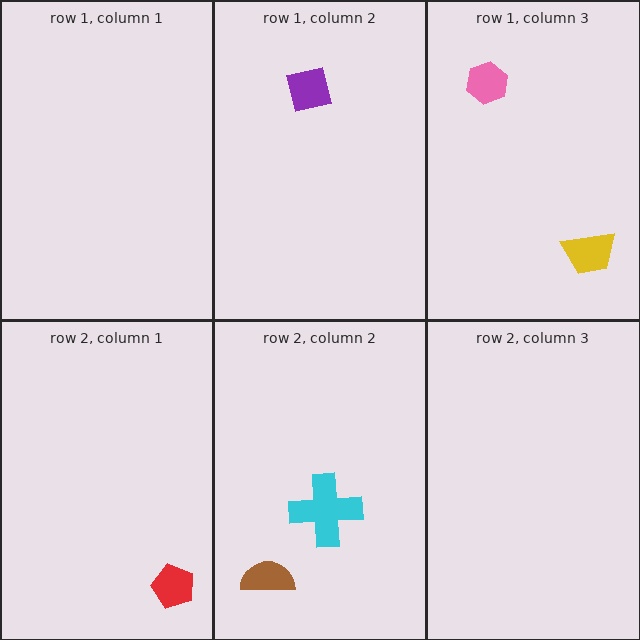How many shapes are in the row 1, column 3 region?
2.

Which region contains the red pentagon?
The row 2, column 1 region.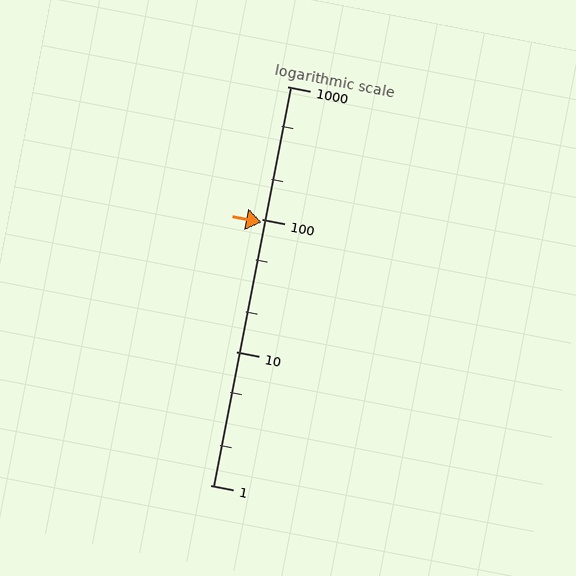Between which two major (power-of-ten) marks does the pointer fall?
The pointer is between 10 and 100.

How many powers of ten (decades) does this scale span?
The scale spans 3 decades, from 1 to 1000.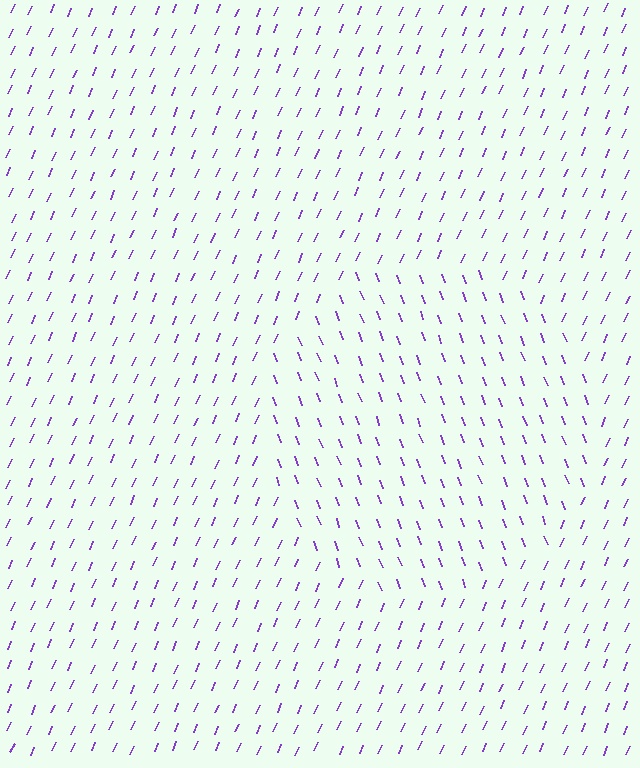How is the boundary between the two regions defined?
The boundary is defined purely by a change in line orientation (approximately 45 degrees difference). All lines are the same color and thickness.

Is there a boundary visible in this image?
Yes, there is a texture boundary formed by a change in line orientation.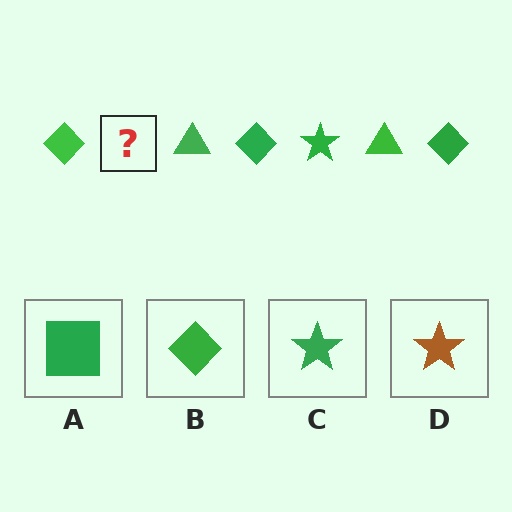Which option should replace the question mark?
Option C.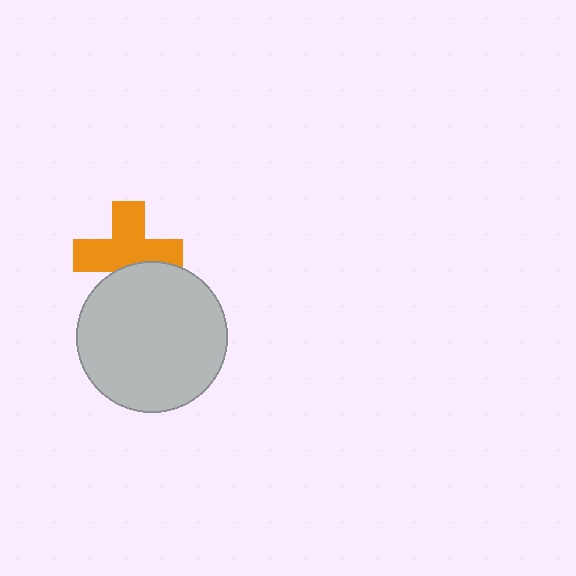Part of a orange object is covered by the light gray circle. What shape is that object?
It is a cross.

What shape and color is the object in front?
The object in front is a light gray circle.